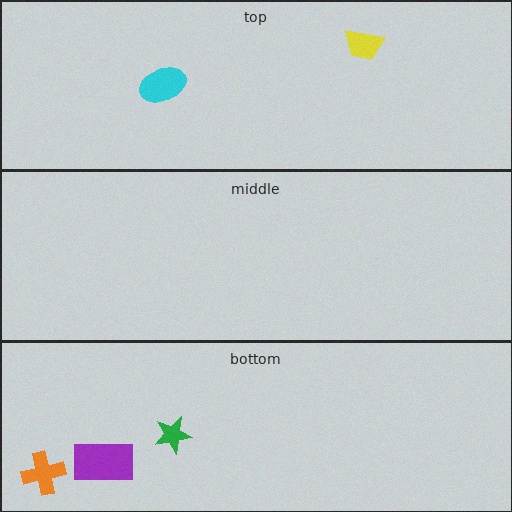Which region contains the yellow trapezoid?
The top region.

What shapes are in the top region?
The cyan ellipse, the yellow trapezoid.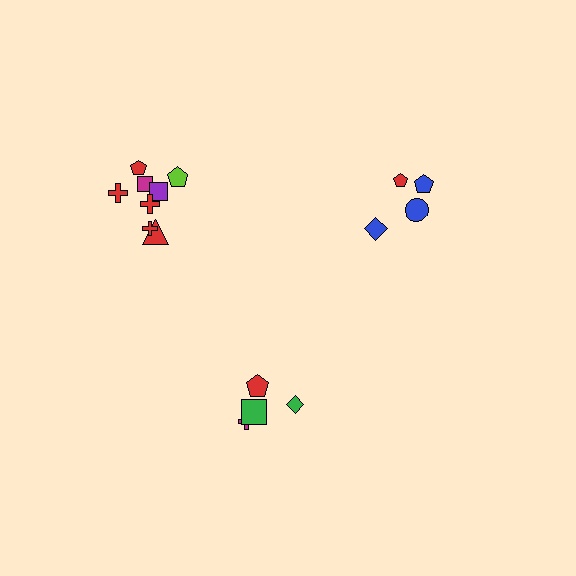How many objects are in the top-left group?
There are 8 objects.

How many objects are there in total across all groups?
There are 16 objects.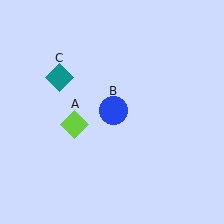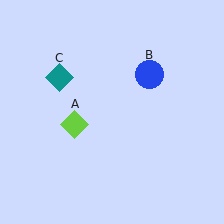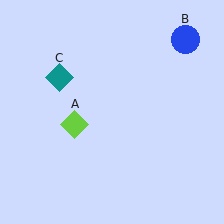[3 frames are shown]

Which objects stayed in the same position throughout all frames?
Lime diamond (object A) and teal diamond (object C) remained stationary.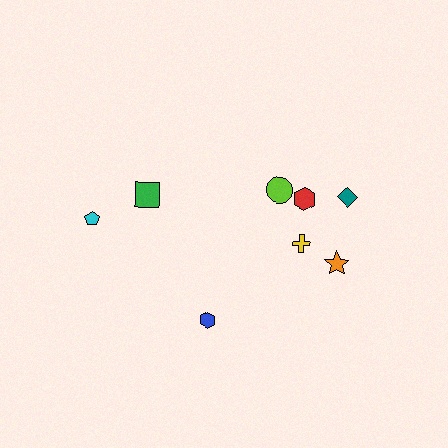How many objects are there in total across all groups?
There are 8 objects.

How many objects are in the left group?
There are 3 objects.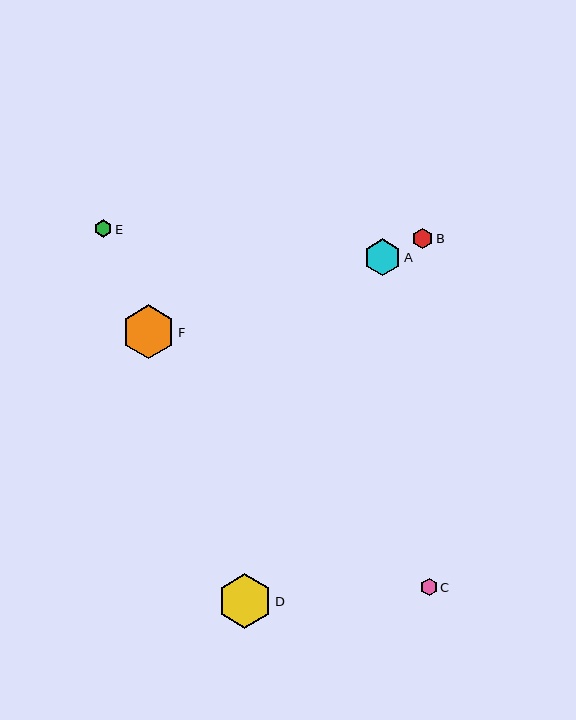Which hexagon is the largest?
Hexagon D is the largest with a size of approximately 55 pixels.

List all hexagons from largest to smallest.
From largest to smallest: D, F, A, B, E, C.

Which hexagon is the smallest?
Hexagon C is the smallest with a size of approximately 17 pixels.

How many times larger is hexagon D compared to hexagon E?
Hexagon D is approximately 3.1 times the size of hexagon E.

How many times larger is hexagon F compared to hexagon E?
Hexagon F is approximately 3.0 times the size of hexagon E.